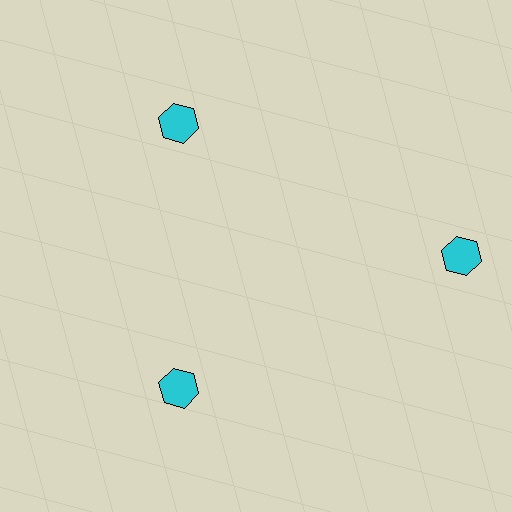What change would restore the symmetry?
The symmetry would be restored by moving it inward, back onto the ring so that all 3 hexagons sit at equal angles and equal distance from the center.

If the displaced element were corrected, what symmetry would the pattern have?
It would have 3-fold rotational symmetry — the pattern would map onto itself every 120 degrees.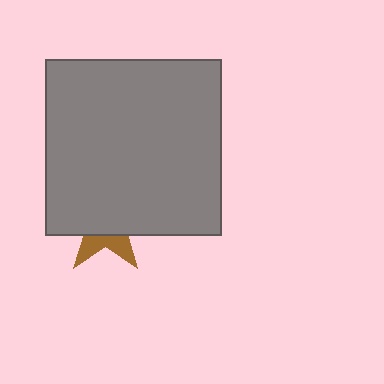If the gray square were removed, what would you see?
You would see the complete brown star.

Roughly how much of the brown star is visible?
A small part of it is visible (roughly 32%).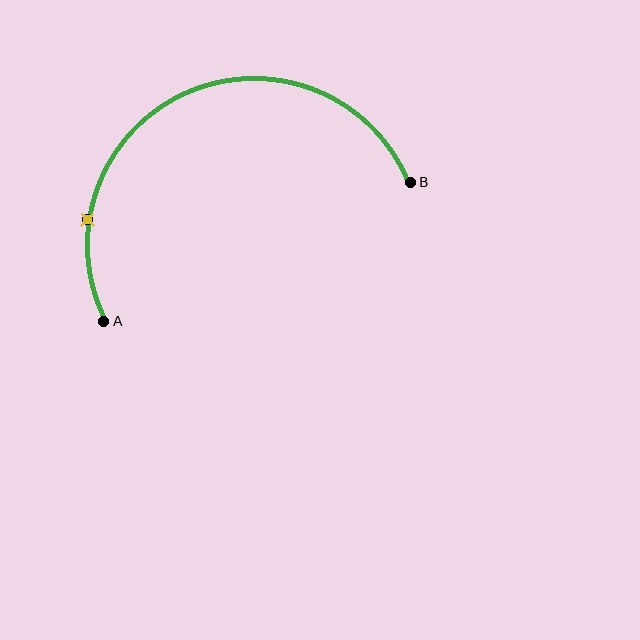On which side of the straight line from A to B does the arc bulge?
The arc bulges above the straight line connecting A and B.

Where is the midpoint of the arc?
The arc midpoint is the point on the curve farthest from the straight line joining A and B. It sits above that line.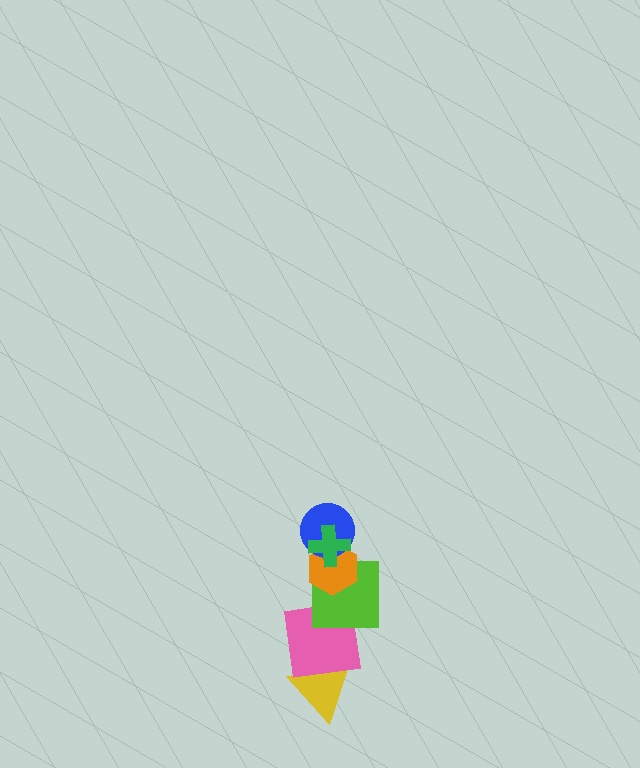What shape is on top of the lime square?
The orange hexagon is on top of the lime square.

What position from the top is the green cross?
The green cross is 1st from the top.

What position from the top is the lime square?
The lime square is 4th from the top.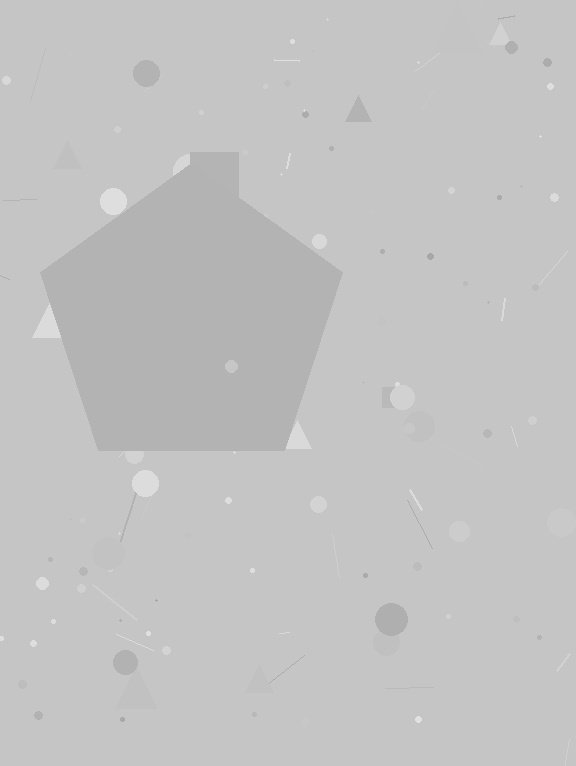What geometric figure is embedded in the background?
A pentagon is embedded in the background.